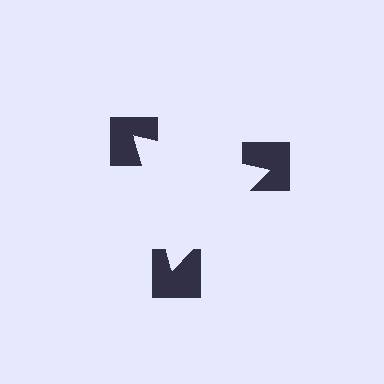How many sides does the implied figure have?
3 sides.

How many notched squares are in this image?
There are 3 — one at each vertex of the illusory triangle.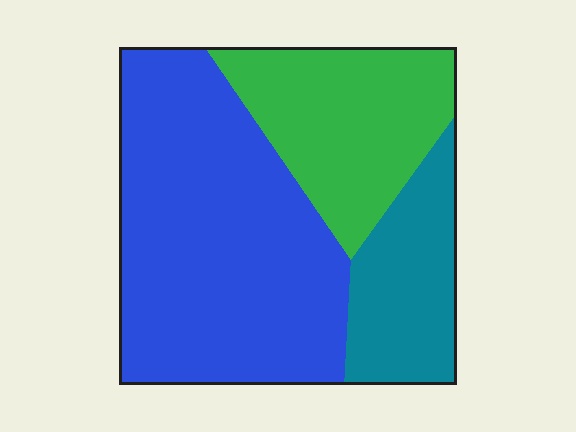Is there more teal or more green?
Green.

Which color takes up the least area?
Teal, at roughly 20%.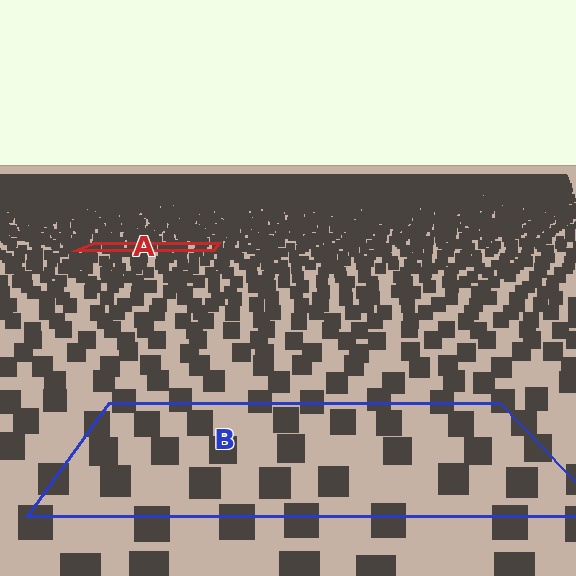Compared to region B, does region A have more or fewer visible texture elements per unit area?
Region A has more texture elements per unit area — they are packed more densely because it is farther away.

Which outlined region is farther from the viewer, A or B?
Region A is farther from the viewer — the texture elements inside it appear smaller and more densely packed.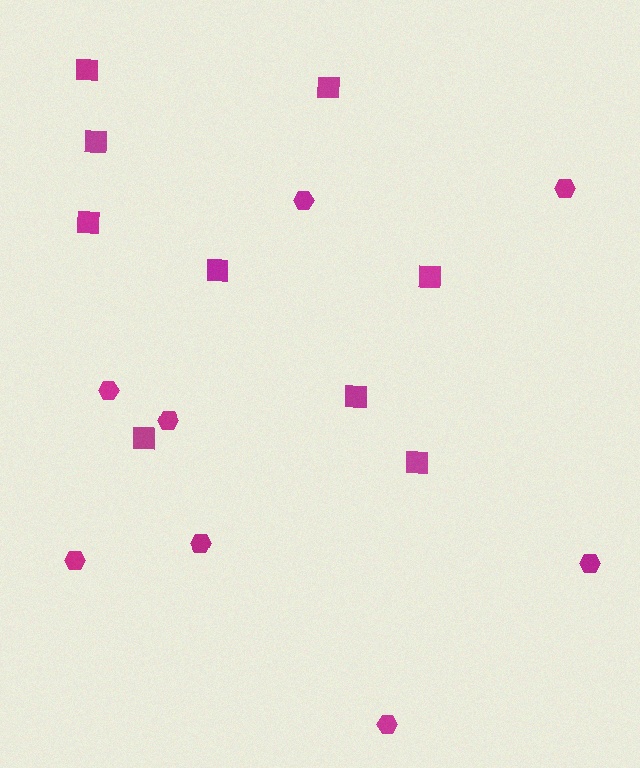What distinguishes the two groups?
There are 2 groups: one group of squares (9) and one group of hexagons (8).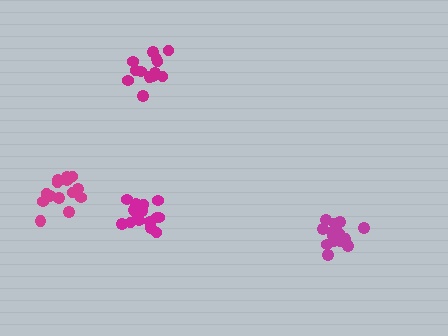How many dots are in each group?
Group 1: 13 dots, Group 2: 14 dots, Group 3: 19 dots, Group 4: 19 dots (65 total).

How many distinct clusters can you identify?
There are 4 distinct clusters.